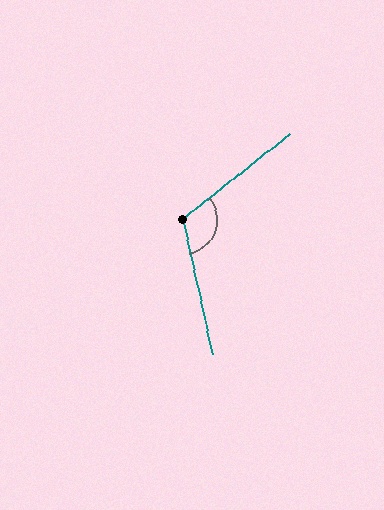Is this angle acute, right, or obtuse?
It is obtuse.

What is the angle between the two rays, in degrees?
Approximately 116 degrees.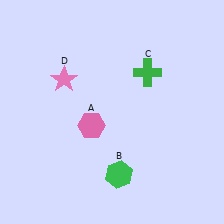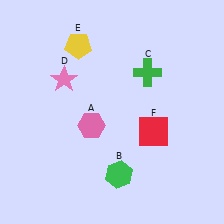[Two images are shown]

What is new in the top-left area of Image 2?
A yellow pentagon (E) was added in the top-left area of Image 2.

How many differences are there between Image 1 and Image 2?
There are 2 differences between the two images.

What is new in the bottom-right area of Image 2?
A red square (F) was added in the bottom-right area of Image 2.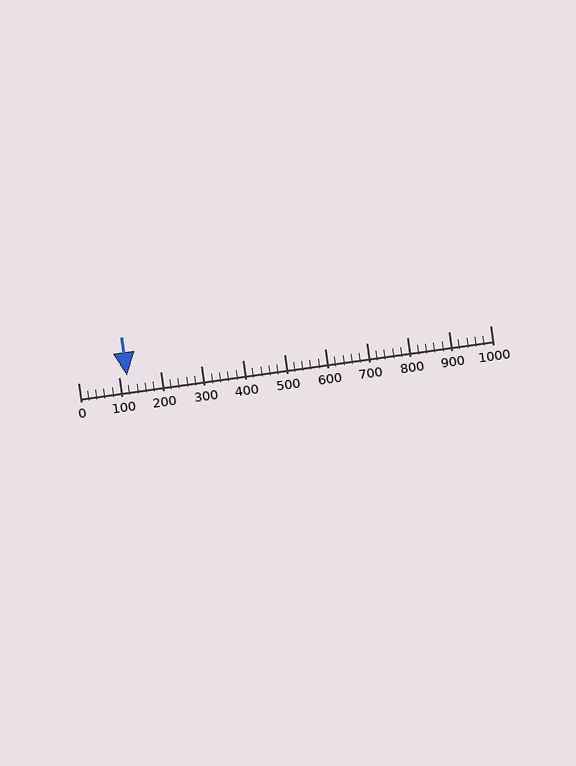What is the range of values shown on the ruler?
The ruler shows values from 0 to 1000.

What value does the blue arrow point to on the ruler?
The blue arrow points to approximately 120.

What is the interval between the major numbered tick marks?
The major tick marks are spaced 100 units apart.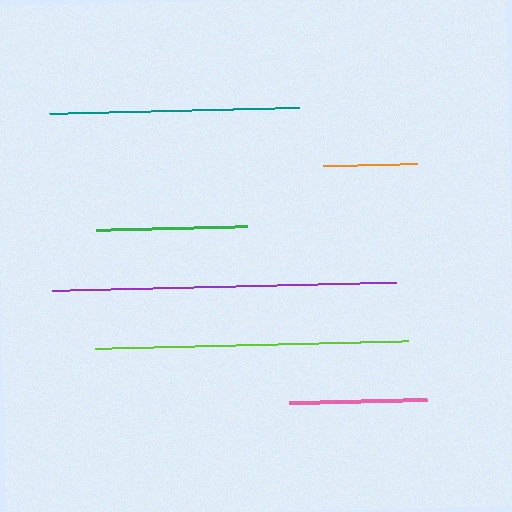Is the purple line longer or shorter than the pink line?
The purple line is longer than the pink line.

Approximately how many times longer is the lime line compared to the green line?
The lime line is approximately 2.1 times the length of the green line.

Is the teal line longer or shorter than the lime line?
The lime line is longer than the teal line.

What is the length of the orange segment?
The orange segment is approximately 95 pixels long.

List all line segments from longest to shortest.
From longest to shortest: purple, lime, teal, green, pink, orange.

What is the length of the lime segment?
The lime segment is approximately 313 pixels long.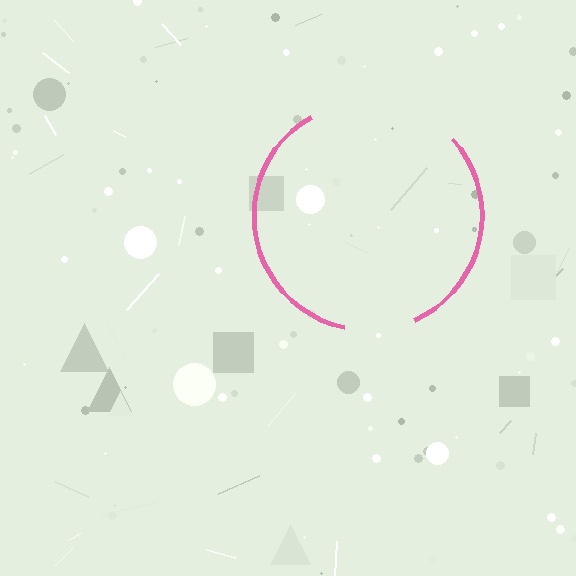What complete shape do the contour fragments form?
The contour fragments form a circle.